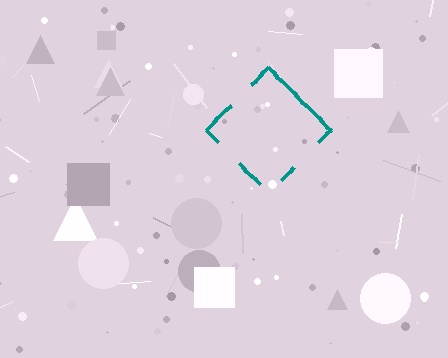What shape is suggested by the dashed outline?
The dashed outline suggests a diamond.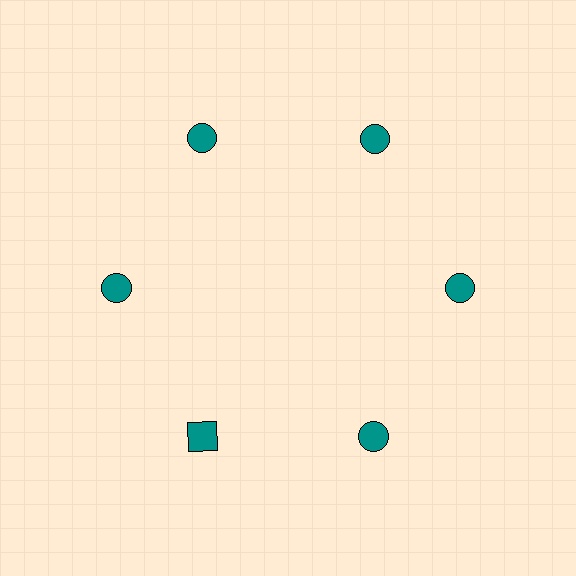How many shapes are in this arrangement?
There are 6 shapes arranged in a ring pattern.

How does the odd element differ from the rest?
It has a different shape: square instead of circle.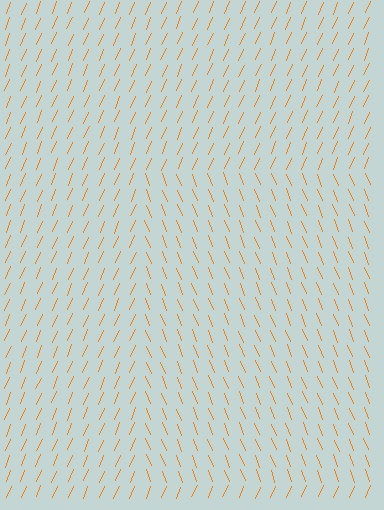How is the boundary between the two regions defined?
The boundary is defined purely by a change in line orientation (approximately 45 degrees difference). All lines are the same color and thickness.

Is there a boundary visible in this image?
Yes, there is a texture boundary formed by a change in line orientation.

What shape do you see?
I see a rectangle.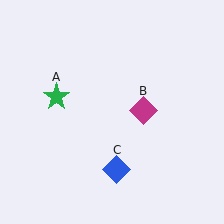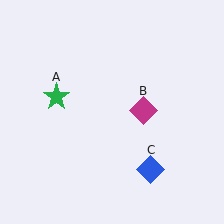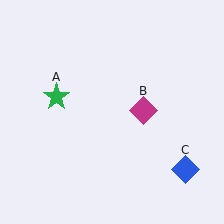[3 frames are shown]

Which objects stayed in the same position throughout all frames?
Green star (object A) and magenta diamond (object B) remained stationary.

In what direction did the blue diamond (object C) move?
The blue diamond (object C) moved right.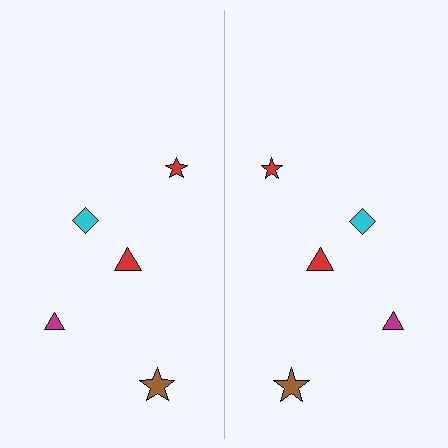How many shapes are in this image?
There are 10 shapes in this image.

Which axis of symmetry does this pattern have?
The pattern has a vertical axis of symmetry running through the center of the image.